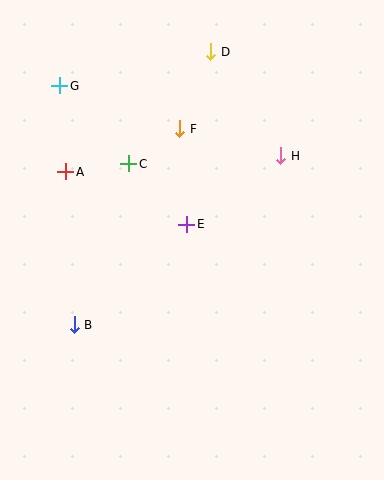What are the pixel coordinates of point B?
Point B is at (74, 325).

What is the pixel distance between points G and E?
The distance between G and E is 188 pixels.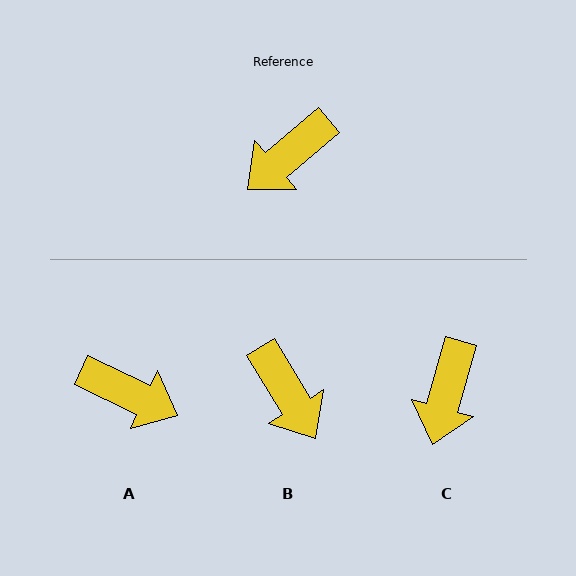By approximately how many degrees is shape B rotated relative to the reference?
Approximately 80 degrees counter-clockwise.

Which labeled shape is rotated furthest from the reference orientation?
A, about 114 degrees away.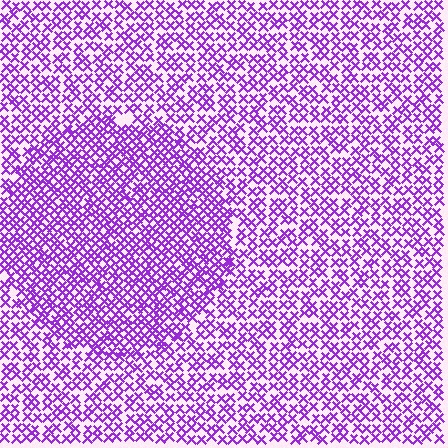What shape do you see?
I see a circle.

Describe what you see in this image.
The image contains small purple elements arranged at two different densities. A circle-shaped region is visible where the elements are more densely packed than the surrounding area.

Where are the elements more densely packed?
The elements are more densely packed inside the circle boundary.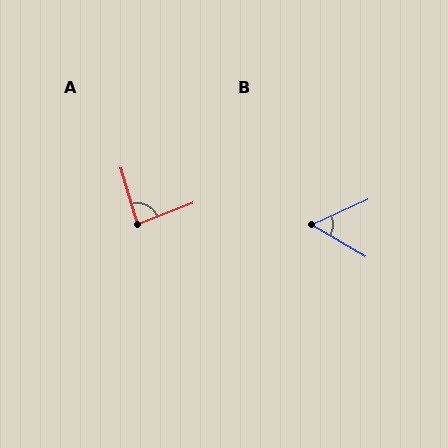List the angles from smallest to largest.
B (56°), A (85°).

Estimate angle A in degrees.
Approximately 85 degrees.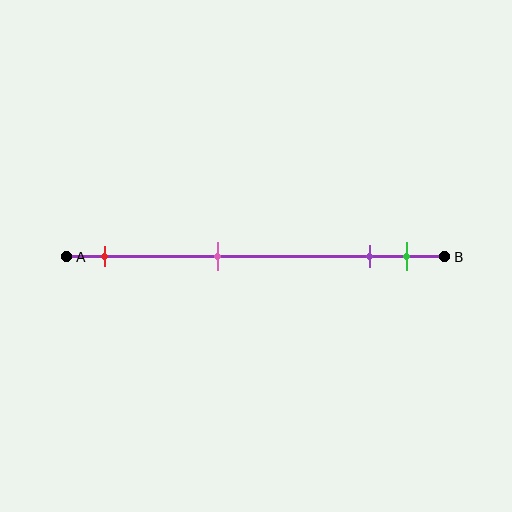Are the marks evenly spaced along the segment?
No, the marks are not evenly spaced.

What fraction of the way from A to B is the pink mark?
The pink mark is approximately 40% (0.4) of the way from A to B.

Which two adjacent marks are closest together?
The purple and green marks are the closest adjacent pair.